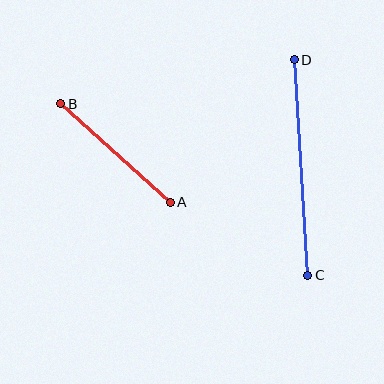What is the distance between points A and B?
The distance is approximately 147 pixels.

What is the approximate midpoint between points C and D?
The midpoint is at approximately (301, 167) pixels.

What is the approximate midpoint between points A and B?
The midpoint is at approximately (116, 153) pixels.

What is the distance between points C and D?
The distance is approximately 216 pixels.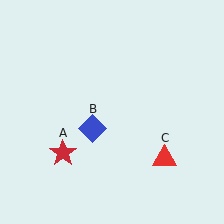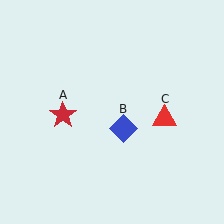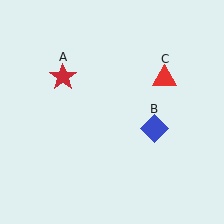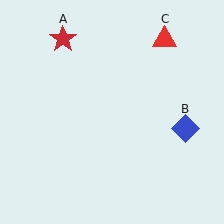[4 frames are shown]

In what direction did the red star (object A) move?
The red star (object A) moved up.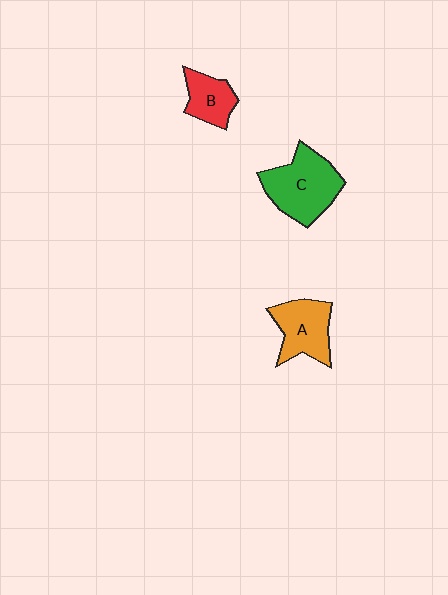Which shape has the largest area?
Shape C (green).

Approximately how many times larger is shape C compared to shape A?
Approximately 1.3 times.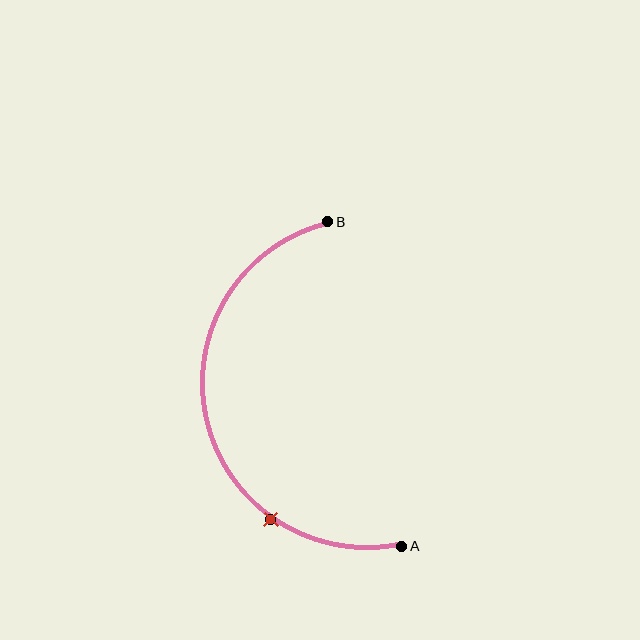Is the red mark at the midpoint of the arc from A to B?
No. The red mark lies on the arc but is closer to endpoint A. The arc midpoint would be at the point on the curve equidistant along the arc from both A and B.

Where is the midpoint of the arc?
The arc midpoint is the point on the curve farthest from the straight line joining A and B. It sits to the left of that line.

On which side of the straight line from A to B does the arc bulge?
The arc bulges to the left of the straight line connecting A and B.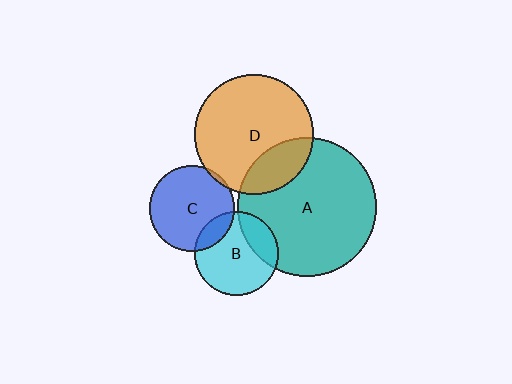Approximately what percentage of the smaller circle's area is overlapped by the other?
Approximately 5%.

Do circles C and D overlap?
Yes.